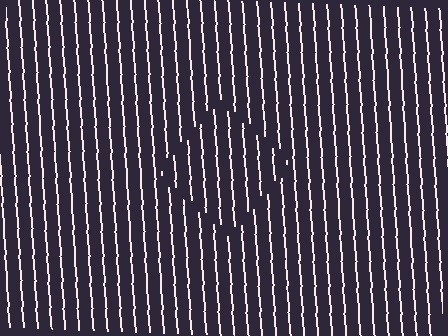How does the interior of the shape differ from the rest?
The interior of the shape contains the same grating, shifted by half a period — the contour is defined by the phase discontinuity where line-ends from the inner and outer gratings abut.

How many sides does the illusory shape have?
4 sides — the line-ends trace a square.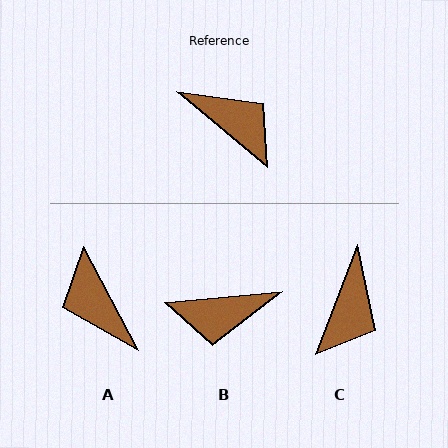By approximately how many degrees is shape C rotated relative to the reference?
Approximately 71 degrees clockwise.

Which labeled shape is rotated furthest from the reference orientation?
A, about 158 degrees away.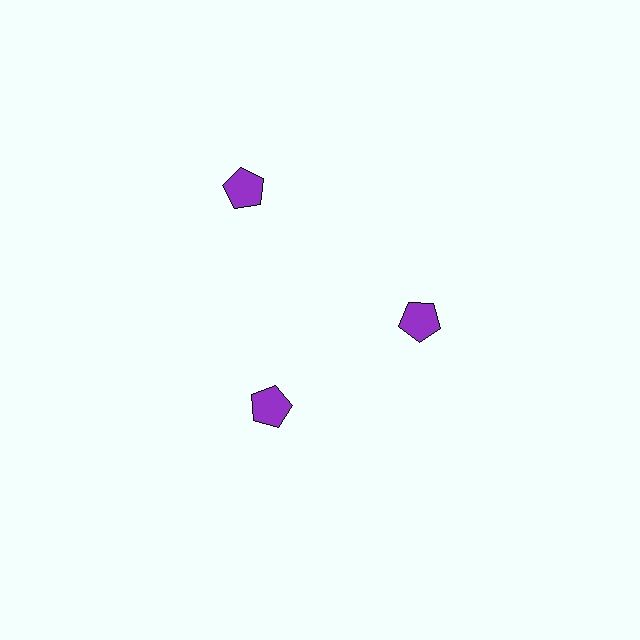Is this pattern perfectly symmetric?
No. The 3 purple pentagons are arranged in a ring, but one element near the 11 o'clock position is pushed outward from the center, breaking the 3-fold rotational symmetry.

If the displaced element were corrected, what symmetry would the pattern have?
It would have 3-fold rotational symmetry — the pattern would map onto itself every 120 degrees.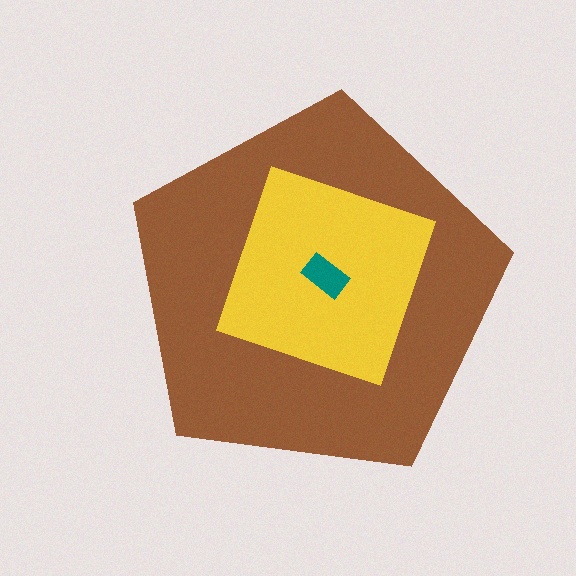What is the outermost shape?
The brown pentagon.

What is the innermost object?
The teal rectangle.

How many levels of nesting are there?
3.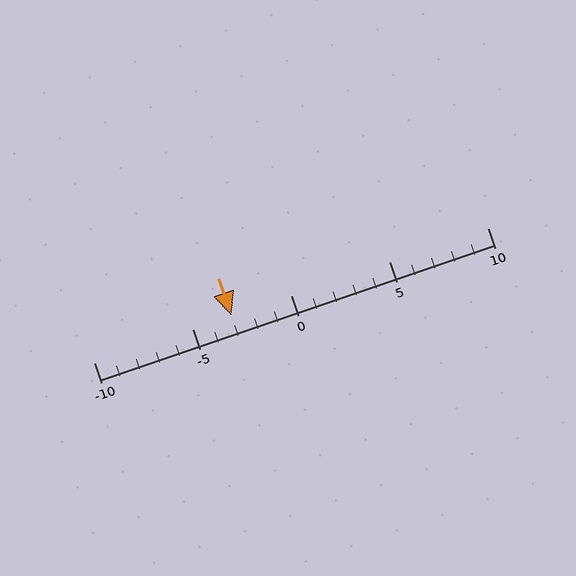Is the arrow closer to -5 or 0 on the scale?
The arrow is closer to -5.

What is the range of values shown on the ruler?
The ruler shows values from -10 to 10.